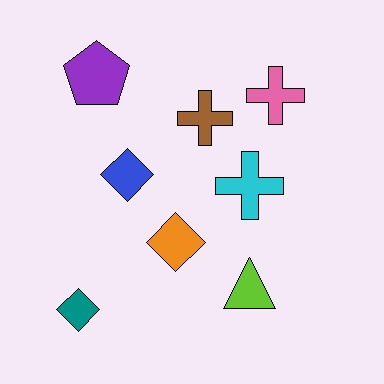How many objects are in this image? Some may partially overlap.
There are 8 objects.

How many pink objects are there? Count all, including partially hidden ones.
There is 1 pink object.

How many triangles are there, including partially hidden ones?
There is 1 triangle.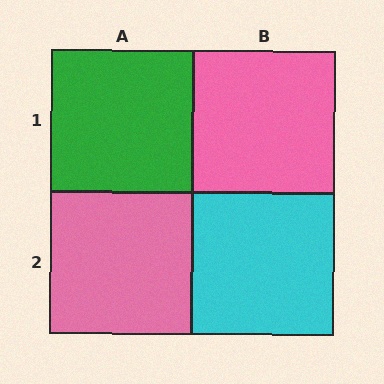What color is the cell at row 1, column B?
Pink.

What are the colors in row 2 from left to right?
Pink, cyan.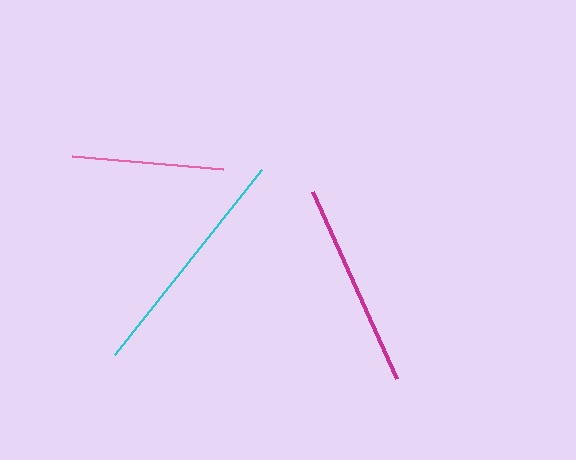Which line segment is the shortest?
The pink line is the shortest at approximately 151 pixels.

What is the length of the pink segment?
The pink segment is approximately 151 pixels long.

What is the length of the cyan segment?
The cyan segment is approximately 236 pixels long.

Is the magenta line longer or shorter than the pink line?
The magenta line is longer than the pink line.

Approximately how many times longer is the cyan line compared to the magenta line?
The cyan line is approximately 1.2 times the length of the magenta line.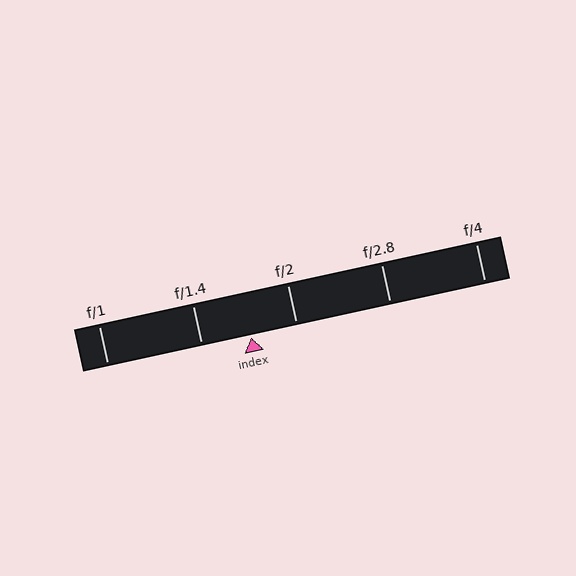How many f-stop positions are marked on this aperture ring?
There are 5 f-stop positions marked.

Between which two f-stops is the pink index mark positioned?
The index mark is between f/1.4 and f/2.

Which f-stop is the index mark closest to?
The index mark is closest to f/2.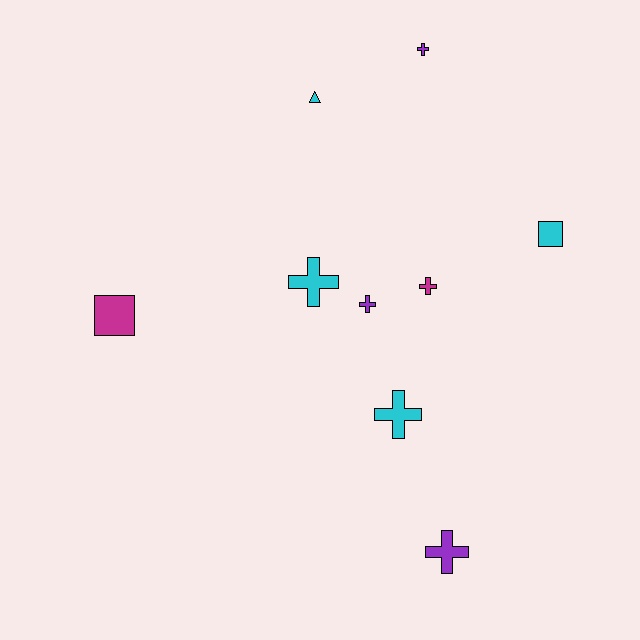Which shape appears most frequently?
Cross, with 6 objects.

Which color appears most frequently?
Cyan, with 4 objects.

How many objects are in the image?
There are 9 objects.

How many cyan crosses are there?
There are 2 cyan crosses.